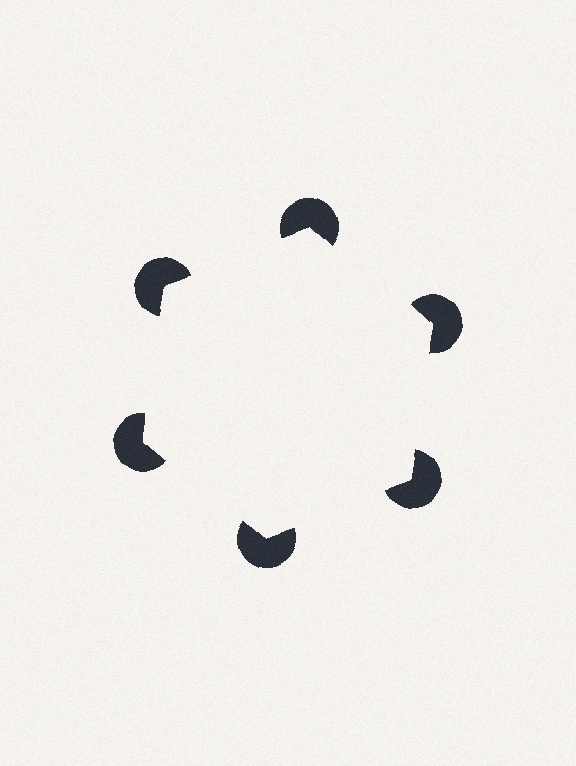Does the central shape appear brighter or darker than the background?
It typically appears slightly brighter than the background, even though no actual brightness change is drawn.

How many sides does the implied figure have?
6 sides.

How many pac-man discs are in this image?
There are 6 — one at each vertex of the illusory hexagon.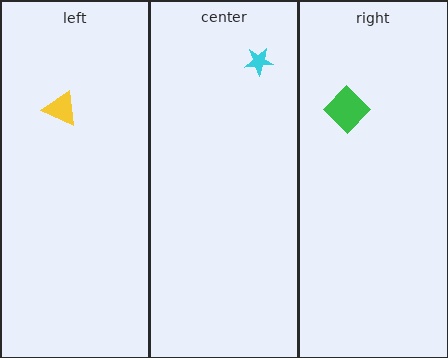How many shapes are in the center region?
1.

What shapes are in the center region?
The cyan star.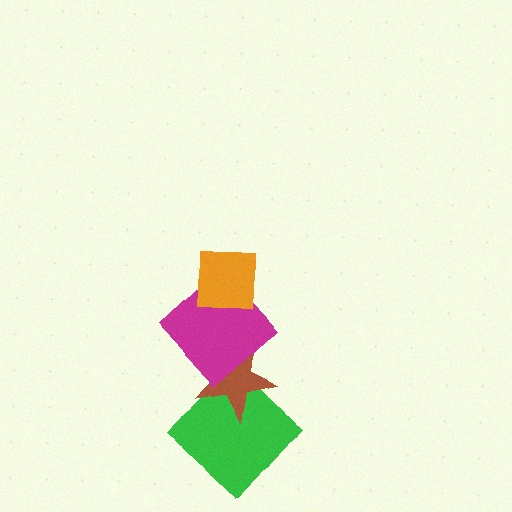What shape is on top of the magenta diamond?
The orange square is on top of the magenta diamond.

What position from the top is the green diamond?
The green diamond is 4th from the top.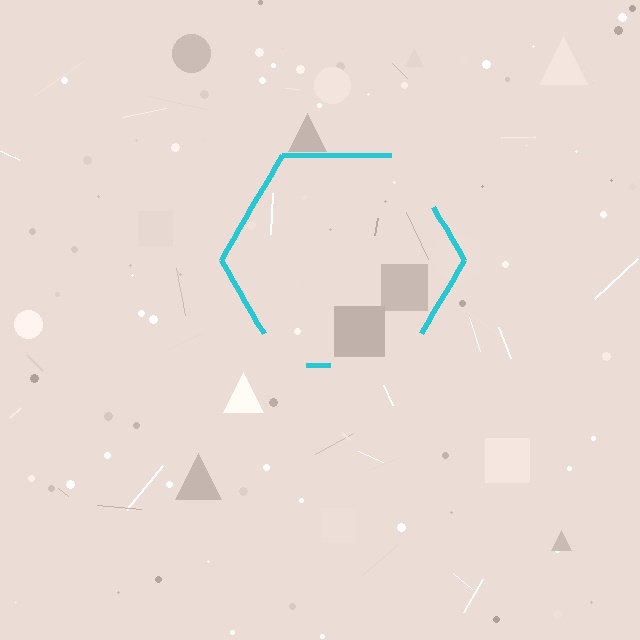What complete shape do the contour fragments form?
The contour fragments form a hexagon.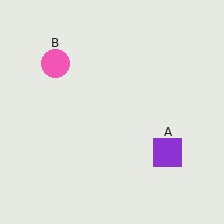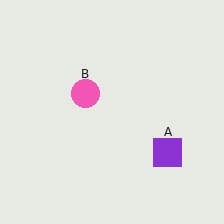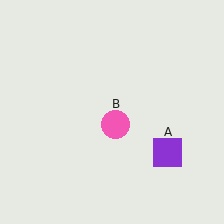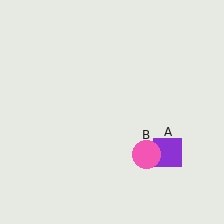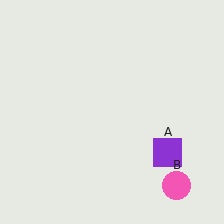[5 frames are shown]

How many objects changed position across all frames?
1 object changed position: pink circle (object B).